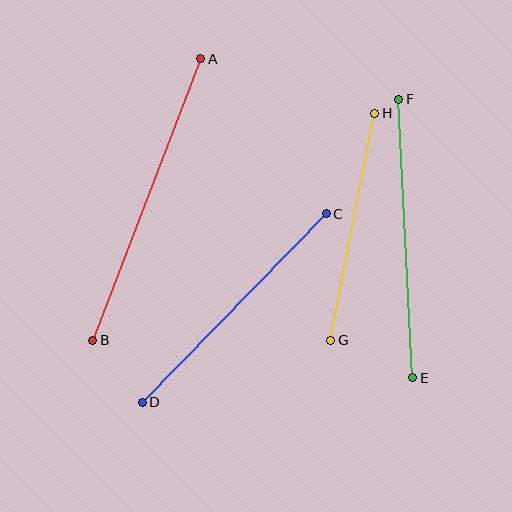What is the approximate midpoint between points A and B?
The midpoint is at approximately (147, 199) pixels.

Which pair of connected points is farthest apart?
Points A and B are farthest apart.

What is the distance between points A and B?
The distance is approximately 301 pixels.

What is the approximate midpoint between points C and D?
The midpoint is at approximately (234, 308) pixels.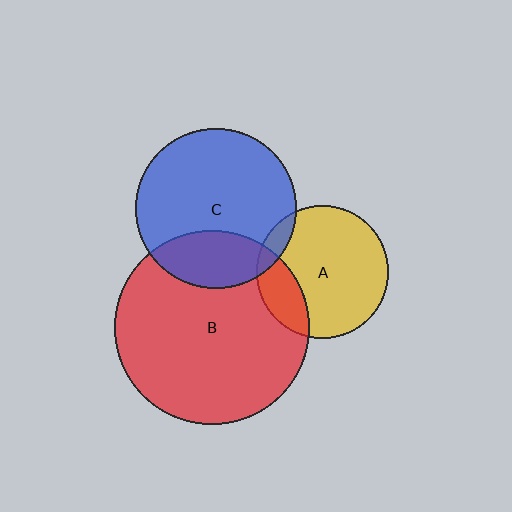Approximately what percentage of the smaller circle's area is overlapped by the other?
Approximately 20%.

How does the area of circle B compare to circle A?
Approximately 2.2 times.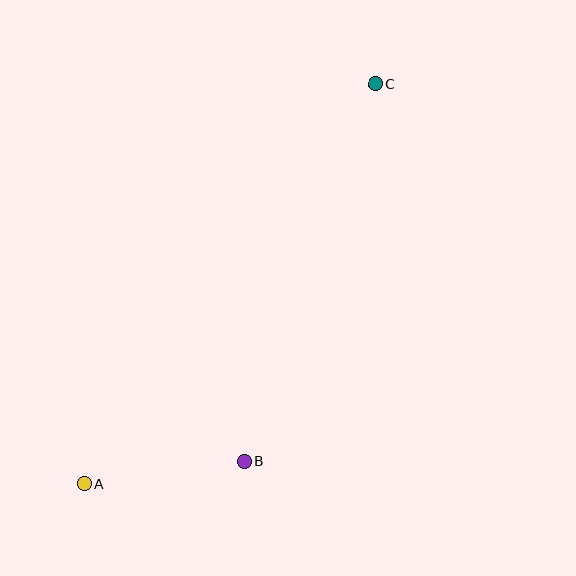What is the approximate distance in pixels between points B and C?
The distance between B and C is approximately 399 pixels.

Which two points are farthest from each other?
Points A and C are farthest from each other.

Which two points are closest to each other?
Points A and B are closest to each other.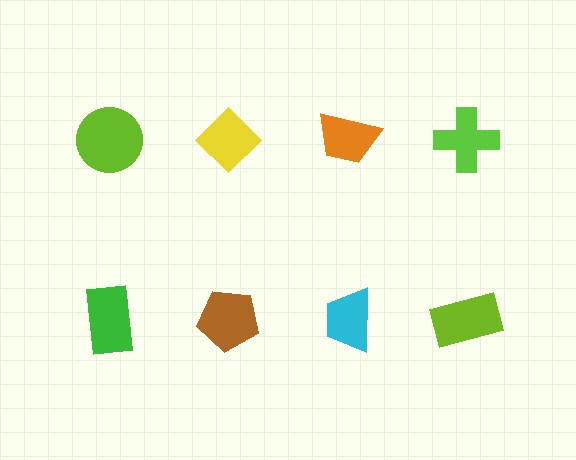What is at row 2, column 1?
A green rectangle.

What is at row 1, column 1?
A lime circle.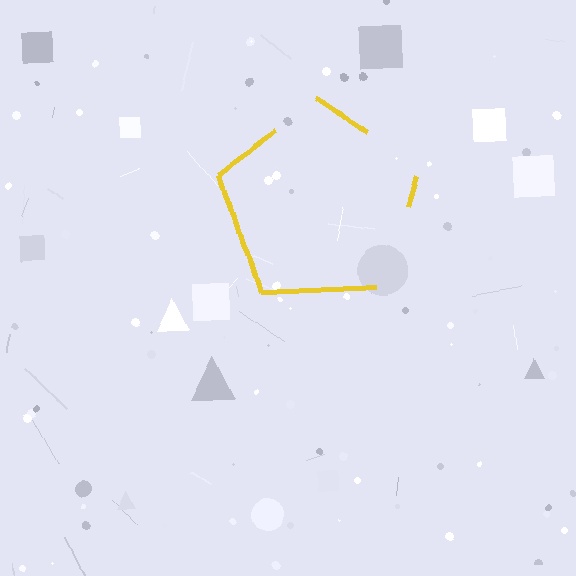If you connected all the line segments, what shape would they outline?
They would outline a pentagon.